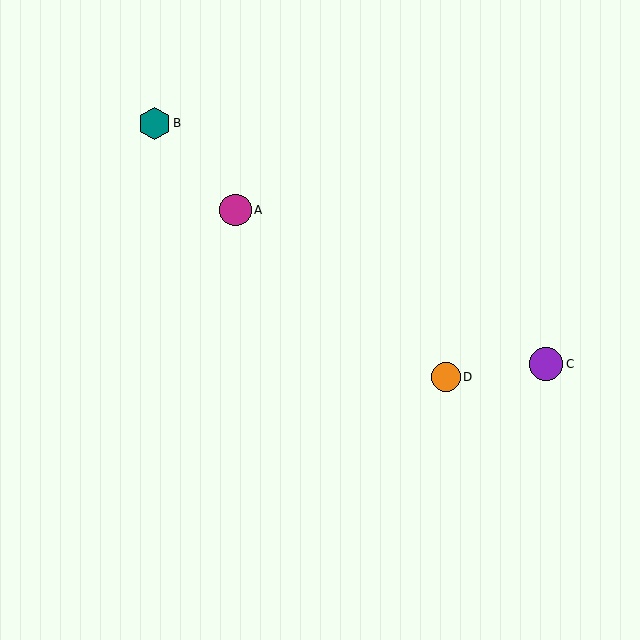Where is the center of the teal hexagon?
The center of the teal hexagon is at (154, 123).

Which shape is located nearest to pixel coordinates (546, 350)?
The purple circle (labeled C) at (546, 364) is nearest to that location.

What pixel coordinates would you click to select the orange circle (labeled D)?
Click at (446, 377) to select the orange circle D.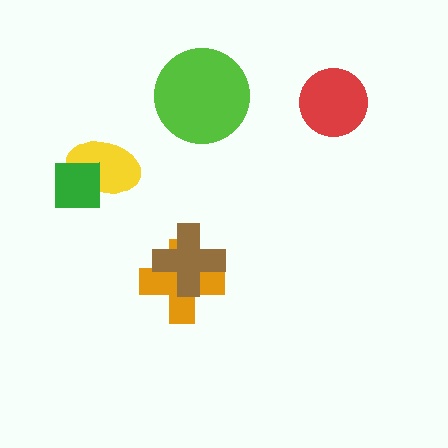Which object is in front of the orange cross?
The brown cross is in front of the orange cross.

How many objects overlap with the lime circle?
0 objects overlap with the lime circle.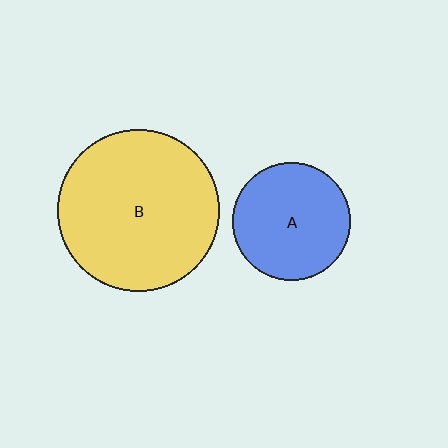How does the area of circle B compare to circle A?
Approximately 1.9 times.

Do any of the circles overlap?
No, none of the circles overlap.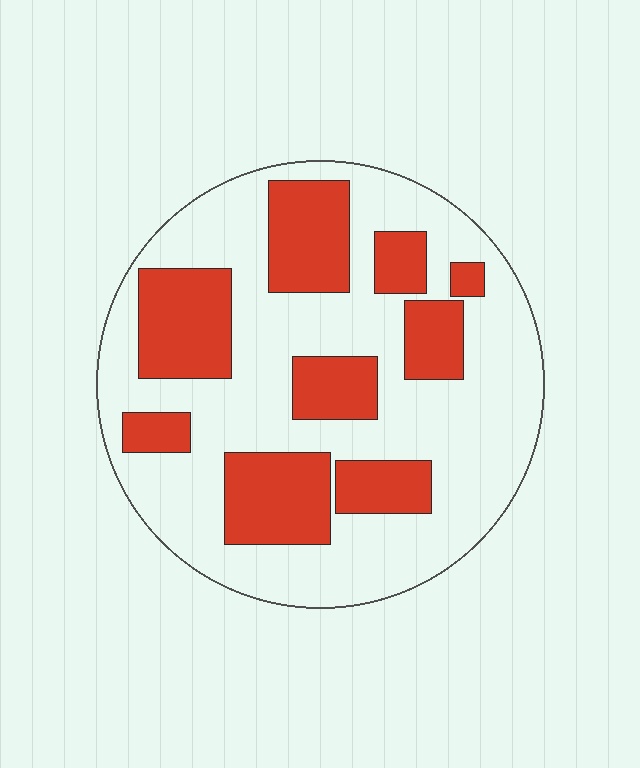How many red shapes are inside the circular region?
9.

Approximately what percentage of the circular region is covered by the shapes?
Approximately 35%.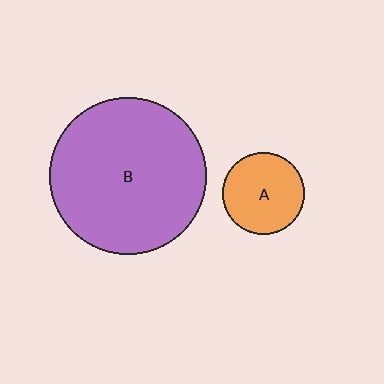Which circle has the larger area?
Circle B (purple).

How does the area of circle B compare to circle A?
Approximately 3.7 times.